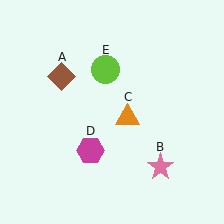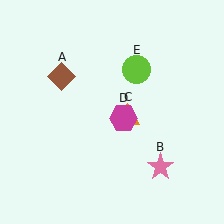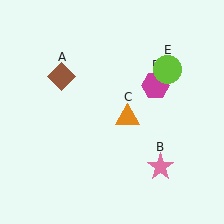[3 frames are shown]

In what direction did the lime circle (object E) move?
The lime circle (object E) moved right.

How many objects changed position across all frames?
2 objects changed position: magenta hexagon (object D), lime circle (object E).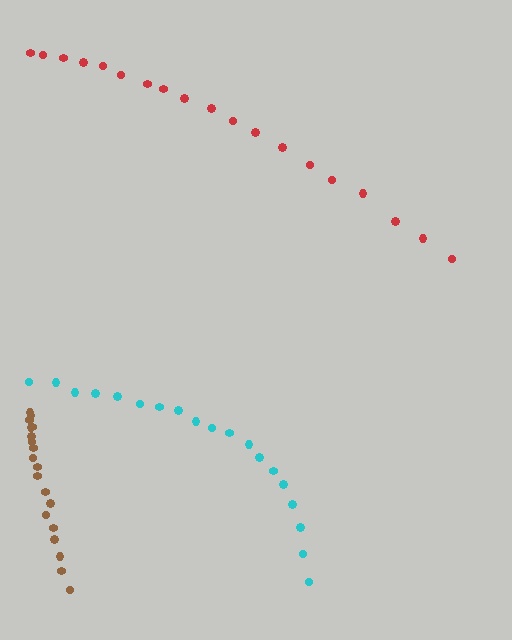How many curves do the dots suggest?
There are 3 distinct paths.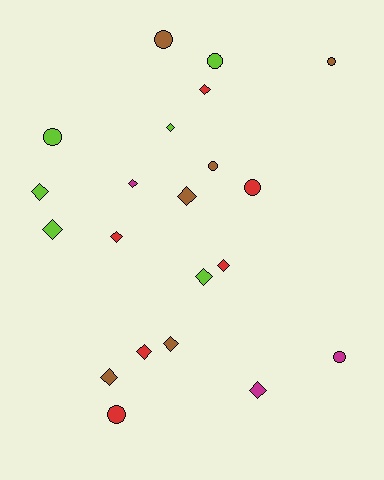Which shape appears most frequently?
Diamond, with 13 objects.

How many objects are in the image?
There are 21 objects.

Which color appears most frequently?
Red, with 6 objects.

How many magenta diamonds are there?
There are 2 magenta diamonds.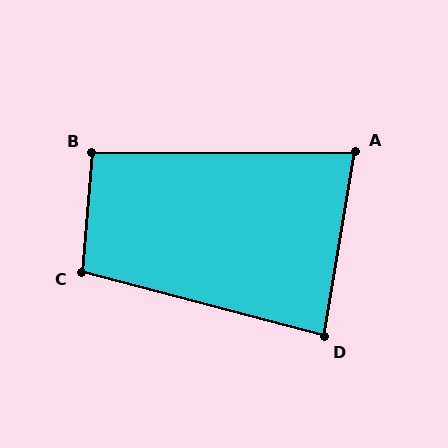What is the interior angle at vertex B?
Approximately 95 degrees (approximately right).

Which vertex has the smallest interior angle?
A, at approximately 80 degrees.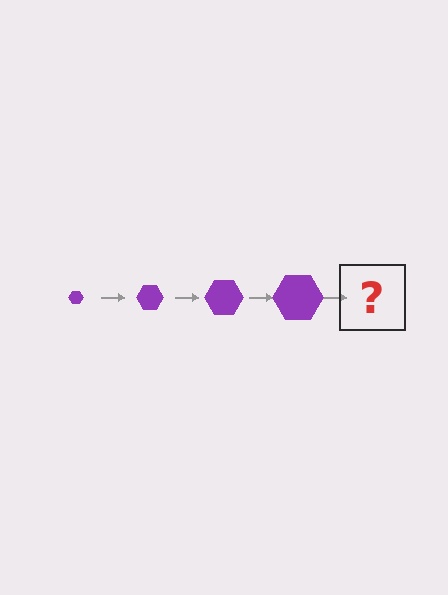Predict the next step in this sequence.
The next step is a purple hexagon, larger than the previous one.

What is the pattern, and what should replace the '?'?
The pattern is that the hexagon gets progressively larger each step. The '?' should be a purple hexagon, larger than the previous one.